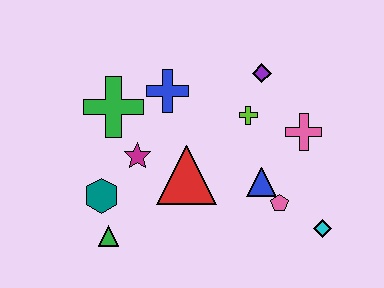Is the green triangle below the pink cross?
Yes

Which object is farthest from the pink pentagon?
The green cross is farthest from the pink pentagon.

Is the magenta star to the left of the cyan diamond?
Yes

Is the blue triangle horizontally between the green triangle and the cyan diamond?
Yes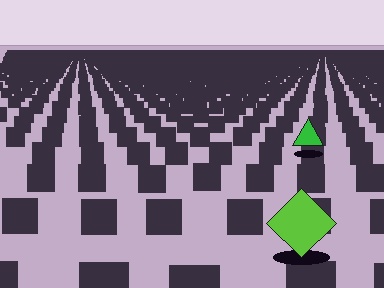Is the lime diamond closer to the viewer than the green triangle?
Yes. The lime diamond is closer — you can tell from the texture gradient: the ground texture is coarser near it.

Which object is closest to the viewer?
The lime diamond is closest. The texture marks near it are larger and more spread out.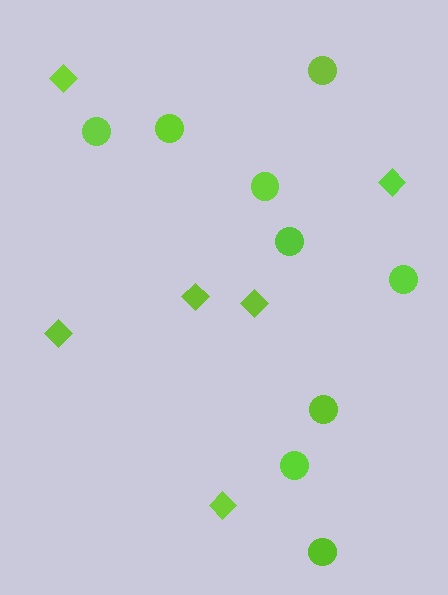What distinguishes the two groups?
There are 2 groups: one group of diamonds (6) and one group of circles (9).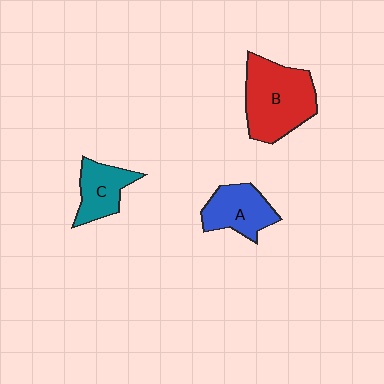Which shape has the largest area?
Shape B (red).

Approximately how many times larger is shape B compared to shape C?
Approximately 1.9 times.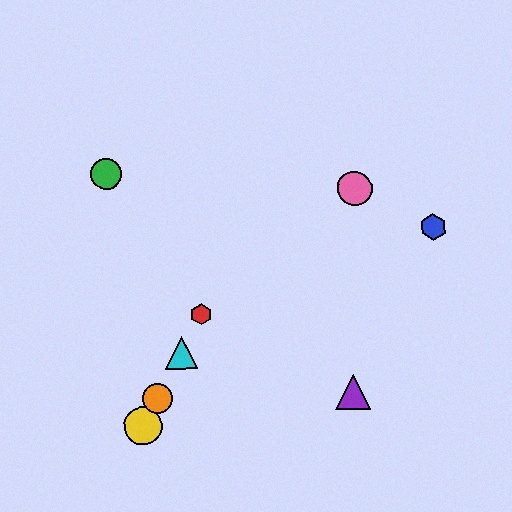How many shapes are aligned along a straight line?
4 shapes (the red hexagon, the yellow circle, the orange circle, the cyan triangle) are aligned along a straight line.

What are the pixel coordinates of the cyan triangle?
The cyan triangle is at (181, 352).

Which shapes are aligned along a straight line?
The red hexagon, the yellow circle, the orange circle, the cyan triangle are aligned along a straight line.